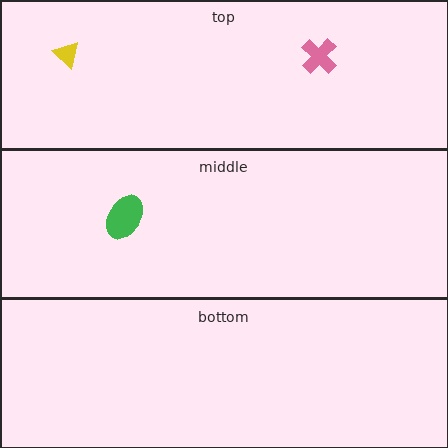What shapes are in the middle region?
The green ellipse.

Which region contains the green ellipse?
The middle region.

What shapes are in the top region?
The yellow triangle, the pink cross.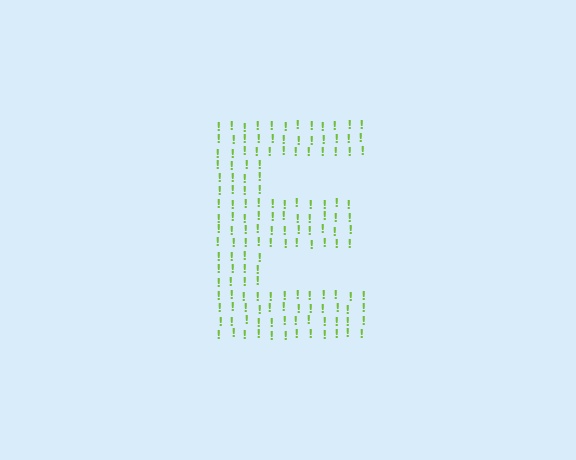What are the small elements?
The small elements are exclamation marks.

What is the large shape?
The large shape is the letter E.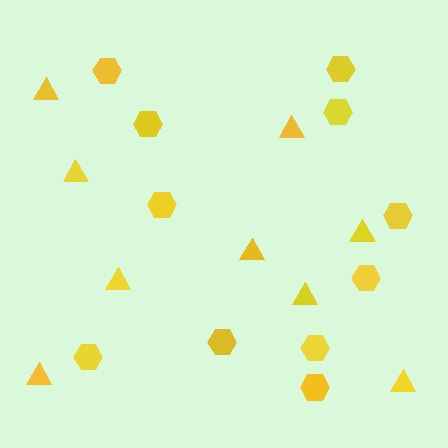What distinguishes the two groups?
There are 2 groups: one group of hexagons (11) and one group of triangles (9).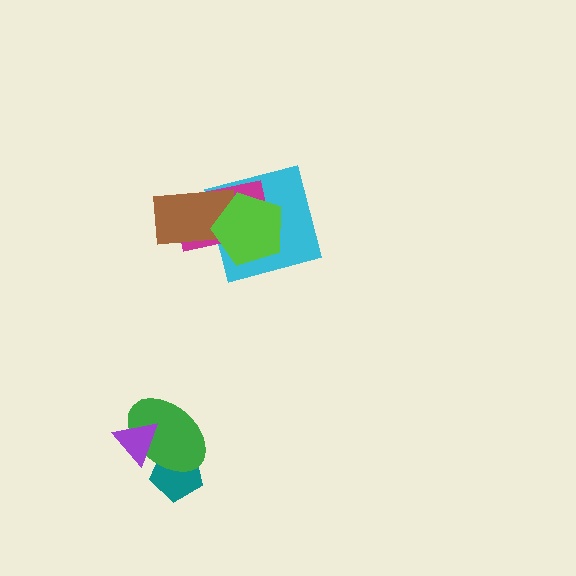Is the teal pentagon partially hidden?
Yes, it is partially covered by another shape.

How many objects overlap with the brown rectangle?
3 objects overlap with the brown rectangle.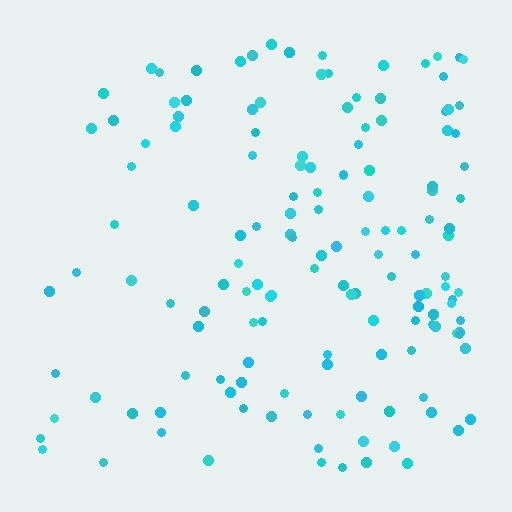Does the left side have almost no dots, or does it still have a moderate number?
Still a moderate number, just noticeably fewer than the right.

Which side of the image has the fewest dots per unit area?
The left.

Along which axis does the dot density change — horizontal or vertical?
Horizontal.